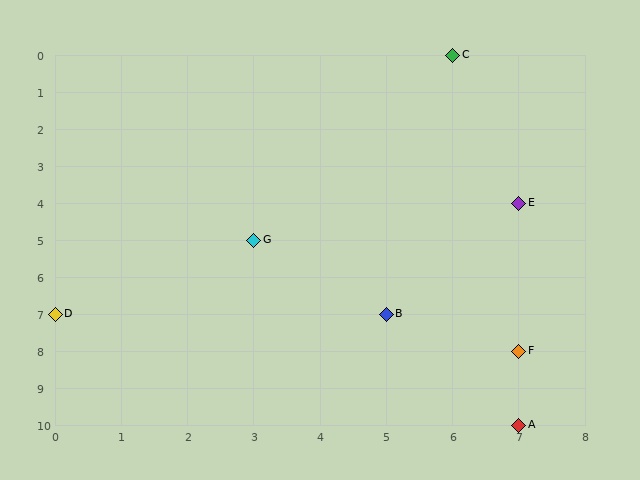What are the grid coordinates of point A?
Point A is at grid coordinates (7, 10).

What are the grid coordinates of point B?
Point B is at grid coordinates (5, 7).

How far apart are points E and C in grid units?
Points E and C are 1 column and 4 rows apart (about 4.1 grid units diagonally).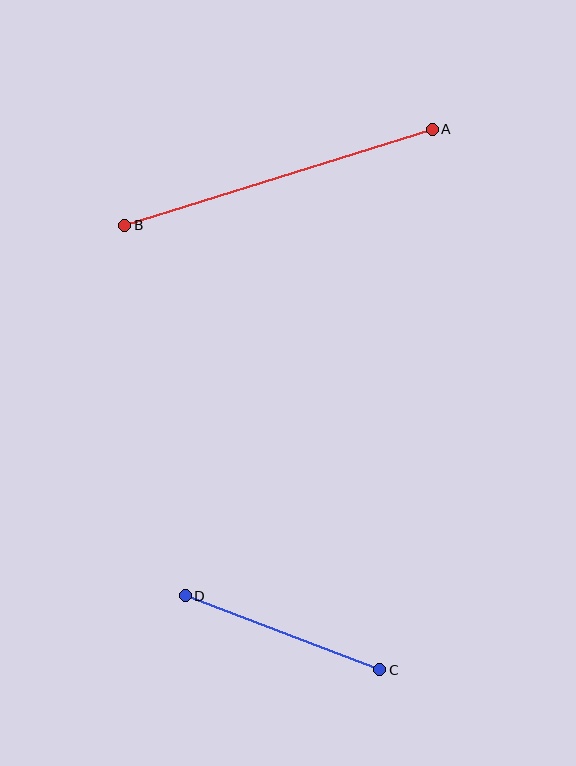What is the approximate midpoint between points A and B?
The midpoint is at approximately (278, 177) pixels.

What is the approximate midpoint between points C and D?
The midpoint is at approximately (283, 633) pixels.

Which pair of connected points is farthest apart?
Points A and B are farthest apart.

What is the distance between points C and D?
The distance is approximately 208 pixels.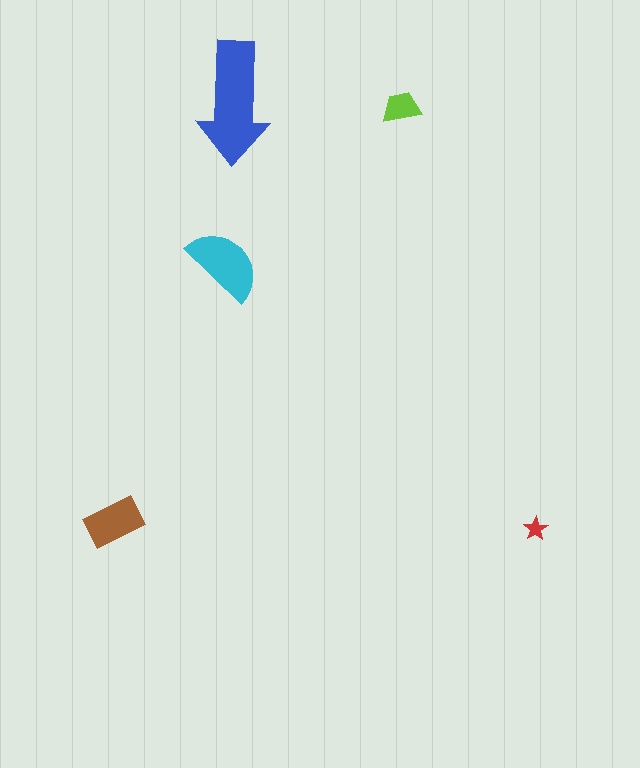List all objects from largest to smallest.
The blue arrow, the cyan semicircle, the brown rectangle, the lime trapezoid, the red star.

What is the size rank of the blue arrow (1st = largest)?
1st.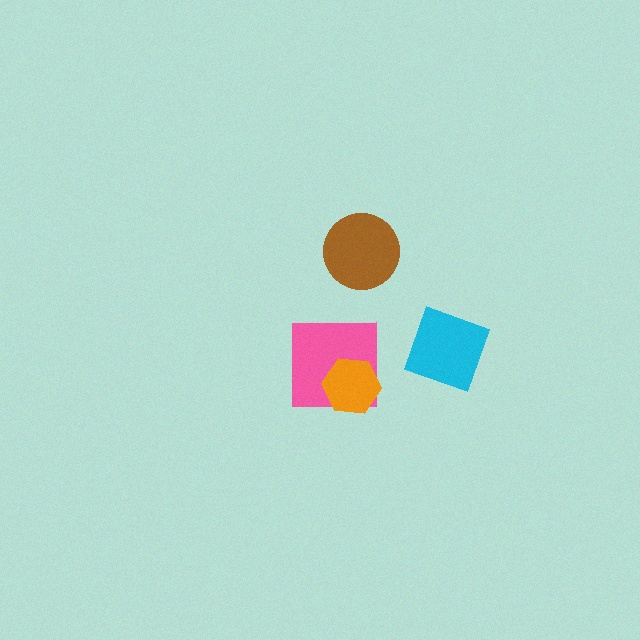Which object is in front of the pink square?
The orange hexagon is in front of the pink square.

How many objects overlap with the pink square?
1 object overlaps with the pink square.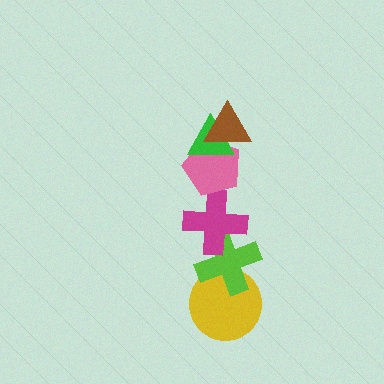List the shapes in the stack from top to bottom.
From top to bottom: the brown triangle, the green triangle, the pink pentagon, the magenta cross, the lime cross, the yellow circle.